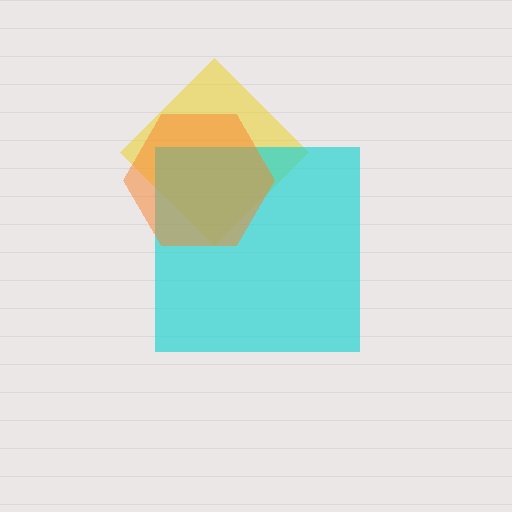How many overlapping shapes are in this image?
There are 3 overlapping shapes in the image.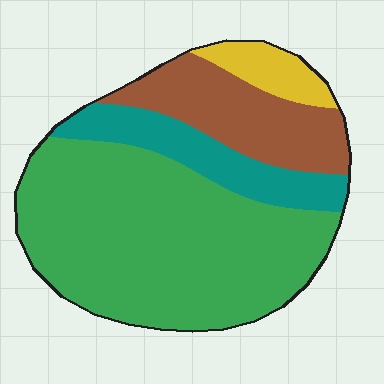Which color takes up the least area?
Yellow, at roughly 5%.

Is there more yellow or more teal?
Teal.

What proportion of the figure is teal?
Teal takes up about one sixth (1/6) of the figure.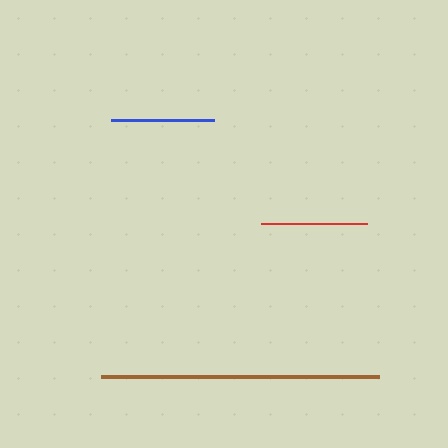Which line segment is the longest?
The brown line is the longest at approximately 278 pixels.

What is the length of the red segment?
The red segment is approximately 106 pixels long.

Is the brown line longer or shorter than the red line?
The brown line is longer than the red line.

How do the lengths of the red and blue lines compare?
The red and blue lines are approximately the same length.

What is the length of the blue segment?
The blue segment is approximately 103 pixels long.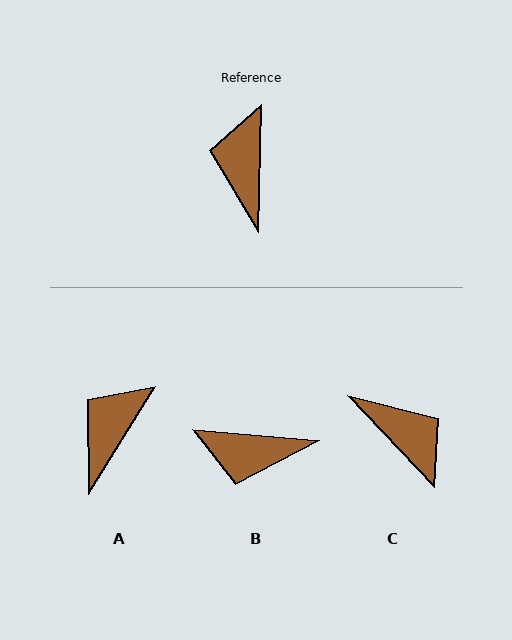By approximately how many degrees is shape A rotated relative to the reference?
Approximately 30 degrees clockwise.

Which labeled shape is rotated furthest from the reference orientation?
C, about 135 degrees away.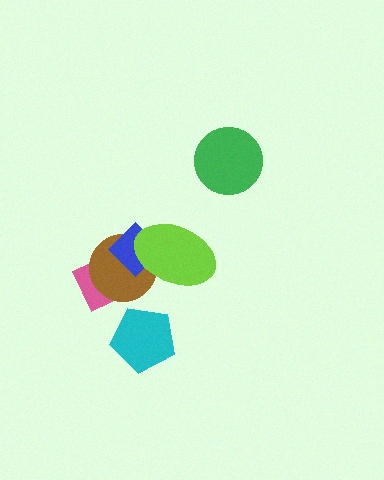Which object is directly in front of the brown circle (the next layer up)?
The blue diamond is directly in front of the brown circle.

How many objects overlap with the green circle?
0 objects overlap with the green circle.